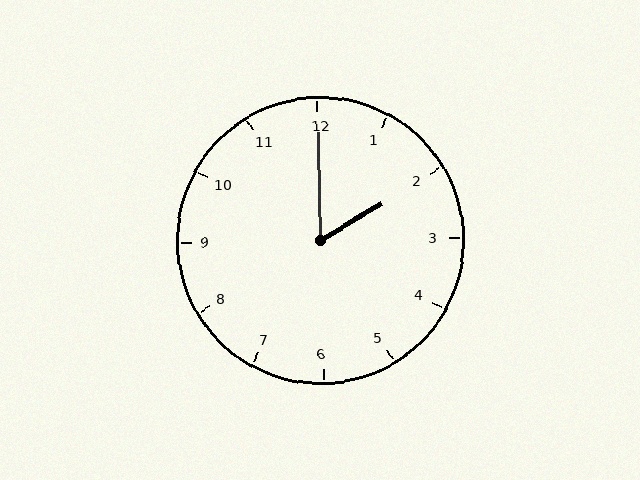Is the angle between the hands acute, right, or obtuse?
It is acute.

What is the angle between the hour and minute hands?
Approximately 60 degrees.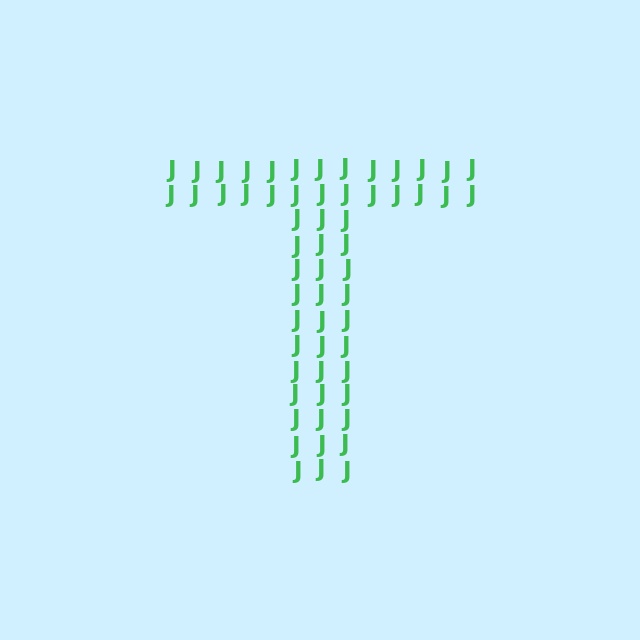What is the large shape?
The large shape is the letter T.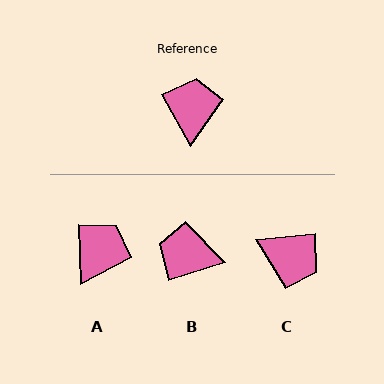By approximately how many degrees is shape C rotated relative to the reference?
Approximately 114 degrees clockwise.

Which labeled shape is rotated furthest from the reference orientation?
C, about 114 degrees away.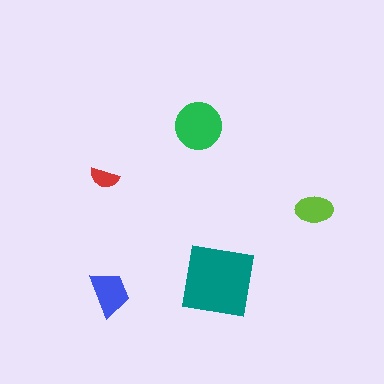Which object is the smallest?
The red semicircle.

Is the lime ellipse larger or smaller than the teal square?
Smaller.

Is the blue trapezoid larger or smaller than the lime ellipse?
Larger.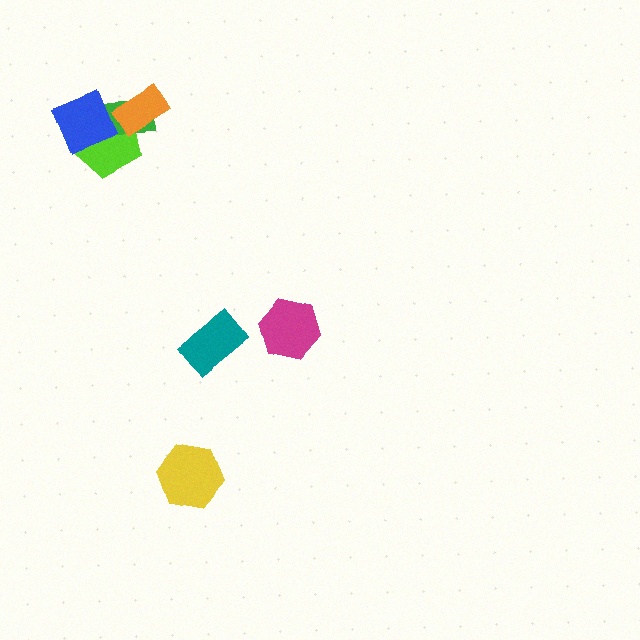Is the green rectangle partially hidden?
Yes, it is partially covered by another shape.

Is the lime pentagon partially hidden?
Yes, it is partially covered by another shape.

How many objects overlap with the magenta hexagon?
0 objects overlap with the magenta hexagon.